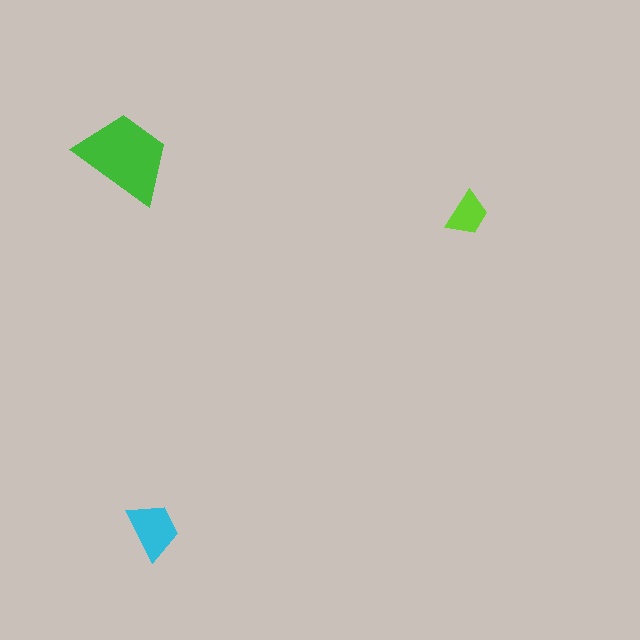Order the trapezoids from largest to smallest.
the green one, the cyan one, the lime one.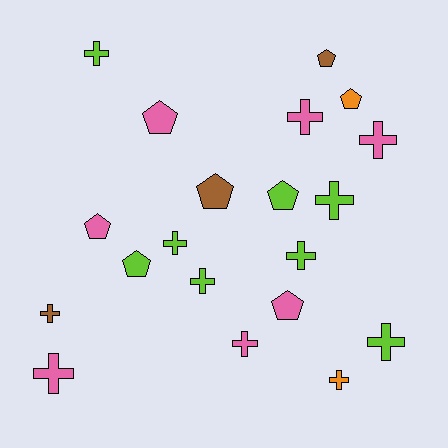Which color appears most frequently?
Lime, with 8 objects.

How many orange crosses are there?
There is 1 orange cross.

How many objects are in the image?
There are 20 objects.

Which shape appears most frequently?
Cross, with 12 objects.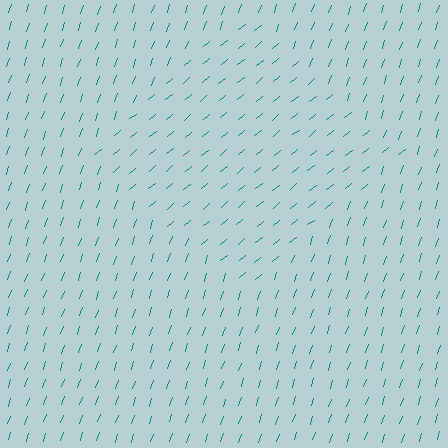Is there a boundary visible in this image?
Yes, there is a texture boundary formed by a change in line orientation.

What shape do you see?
I see a diamond.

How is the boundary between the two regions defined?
The boundary is defined purely by a change in line orientation (approximately 31 degrees difference). All lines are the same color and thickness.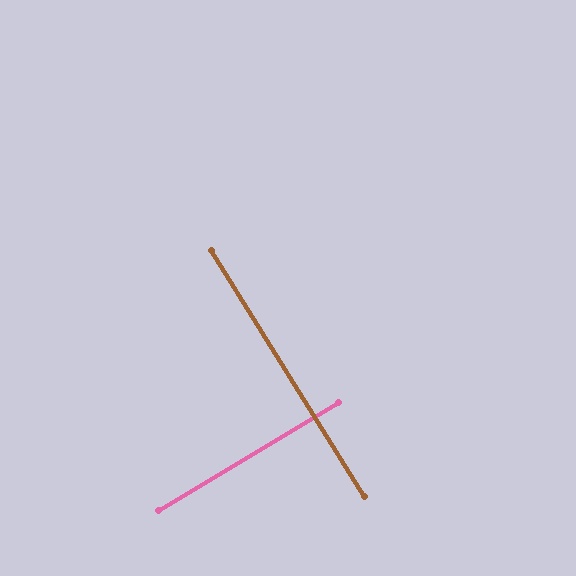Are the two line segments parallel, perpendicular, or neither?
Perpendicular — they meet at approximately 89°.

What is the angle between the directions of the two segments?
Approximately 89 degrees.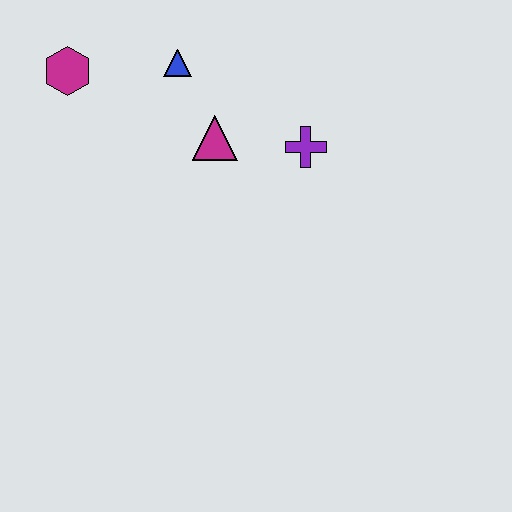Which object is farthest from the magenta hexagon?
The purple cross is farthest from the magenta hexagon.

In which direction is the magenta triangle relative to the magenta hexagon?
The magenta triangle is to the right of the magenta hexagon.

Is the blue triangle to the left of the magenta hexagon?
No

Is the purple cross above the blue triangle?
No